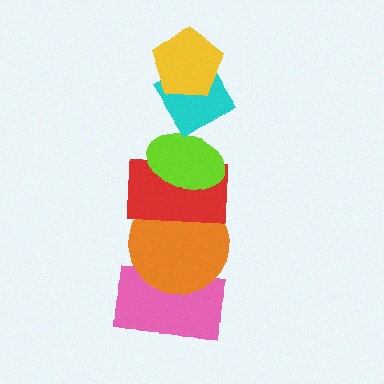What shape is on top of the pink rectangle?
The orange circle is on top of the pink rectangle.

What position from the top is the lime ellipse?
The lime ellipse is 3rd from the top.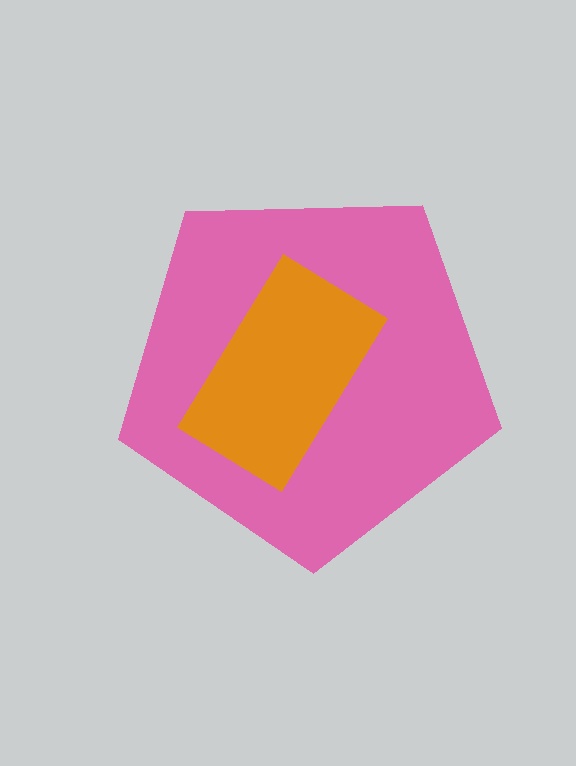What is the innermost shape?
The orange rectangle.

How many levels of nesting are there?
2.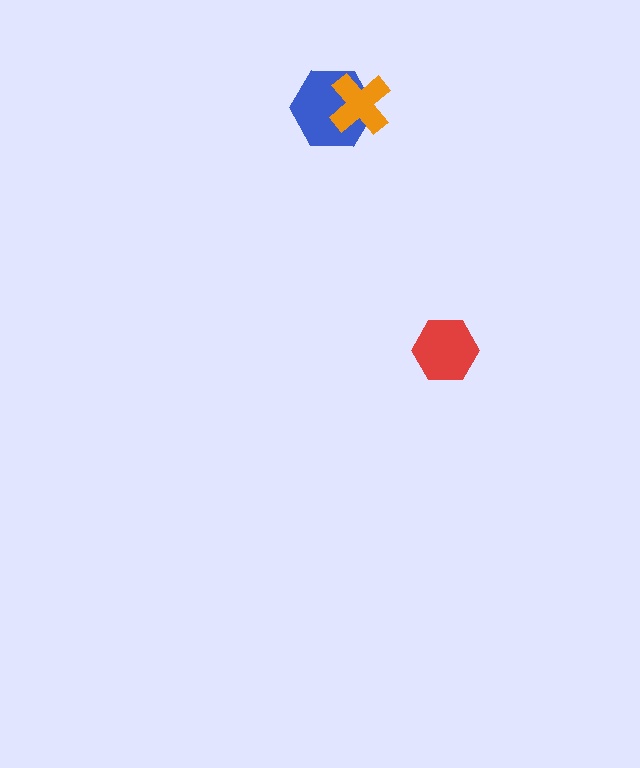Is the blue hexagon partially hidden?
Yes, it is partially covered by another shape.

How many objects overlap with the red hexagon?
0 objects overlap with the red hexagon.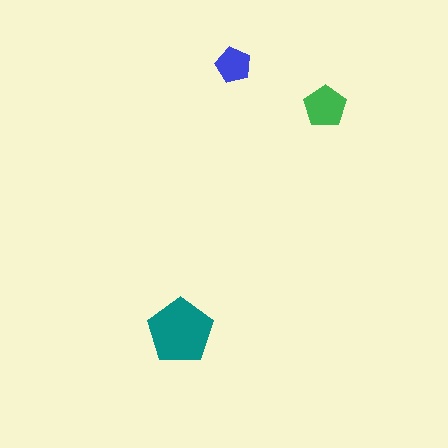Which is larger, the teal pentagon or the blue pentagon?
The teal one.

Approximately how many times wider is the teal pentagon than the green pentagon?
About 1.5 times wider.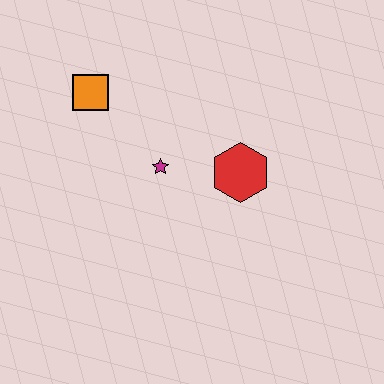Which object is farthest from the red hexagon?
The orange square is farthest from the red hexagon.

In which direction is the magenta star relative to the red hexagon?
The magenta star is to the left of the red hexagon.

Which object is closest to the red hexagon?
The magenta star is closest to the red hexagon.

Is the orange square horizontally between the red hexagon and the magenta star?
No